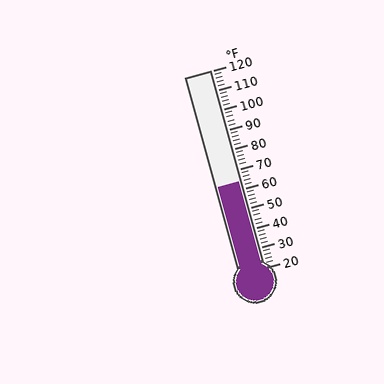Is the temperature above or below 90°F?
The temperature is below 90°F.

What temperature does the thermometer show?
The thermometer shows approximately 64°F.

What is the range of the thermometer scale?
The thermometer scale ranges from 20°F to 120°F.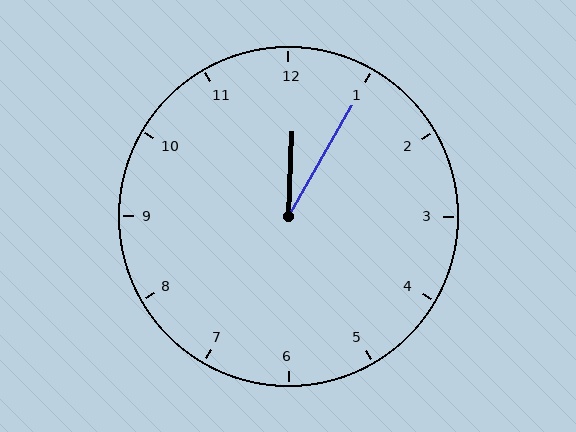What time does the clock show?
12:05.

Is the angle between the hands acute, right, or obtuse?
It is acute.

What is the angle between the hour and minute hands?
Approximately 28 degrees.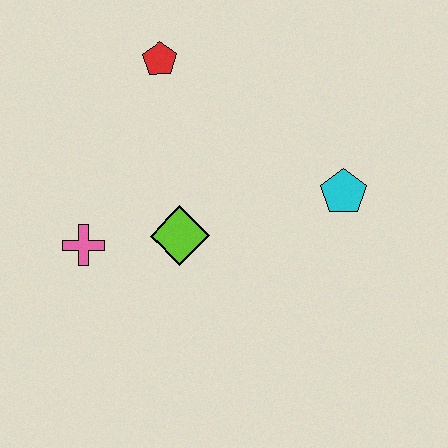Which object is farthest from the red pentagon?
The cyan pentagon is farthest from the red pentagon.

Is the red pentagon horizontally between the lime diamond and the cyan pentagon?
No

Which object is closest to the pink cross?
The lime diamond is closest to the pink cross.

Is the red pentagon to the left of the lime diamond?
Yes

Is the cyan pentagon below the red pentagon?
Yes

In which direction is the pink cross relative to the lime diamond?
The pink cross is to the left of the lime diamond.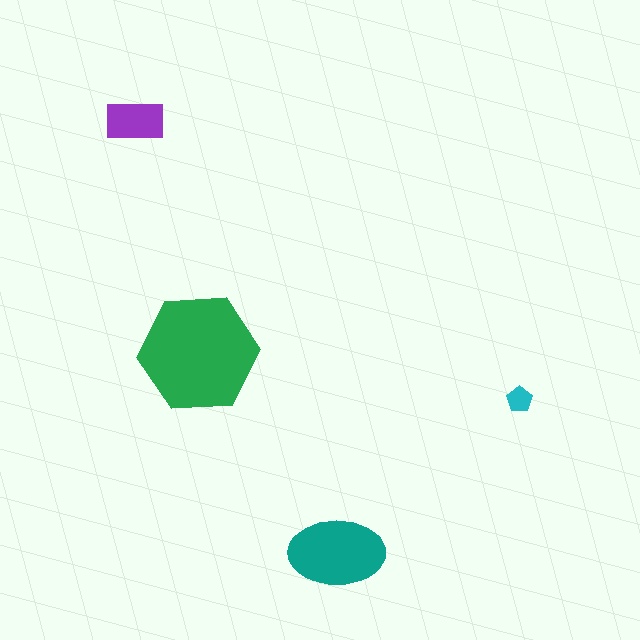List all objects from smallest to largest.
The cyan pentagon, the purple rectangle, the teal ellipse, the green hexagon.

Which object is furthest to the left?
The purple rectangle is leftmost.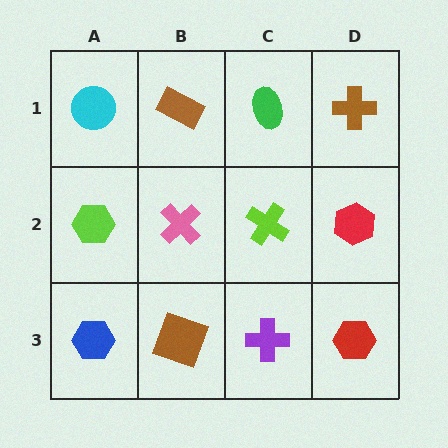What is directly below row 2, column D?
A red hexagon.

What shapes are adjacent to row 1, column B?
A pink cross (row 2, column B), a cyan circle (row 1, column A), a green ellipse (row 1, column C).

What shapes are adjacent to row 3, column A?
A lime hexagon (row 2, column A), a brown square (row 3, column B).